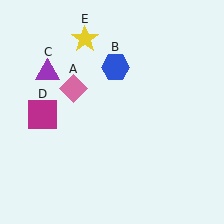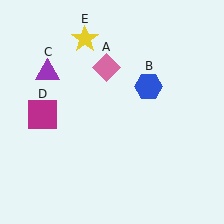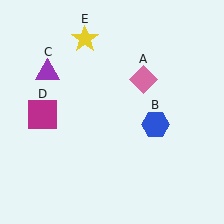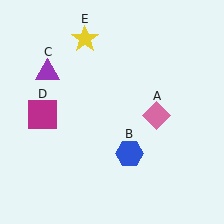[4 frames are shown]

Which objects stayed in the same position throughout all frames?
Purple triangle (object C) and magenta square (object D) and yellow star (object E) remained stationary.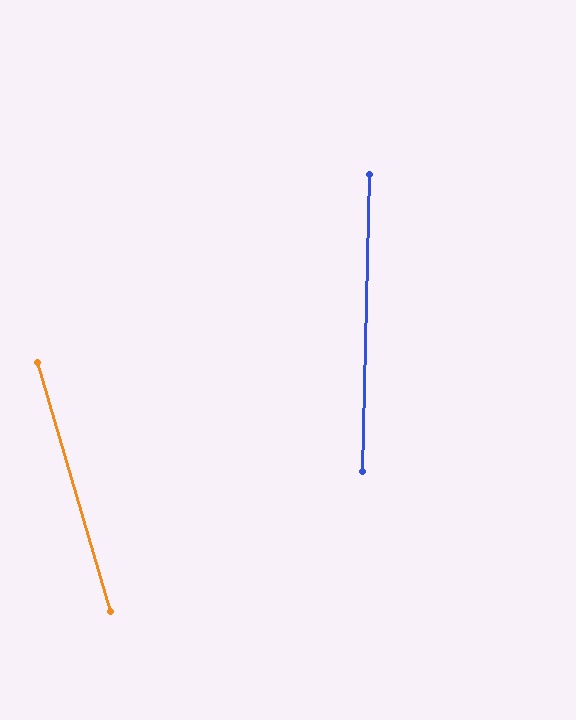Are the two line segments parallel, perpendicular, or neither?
Neither parallel nor perpendicular — they differ by about 17°.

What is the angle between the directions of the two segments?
Approximately 17 degrees.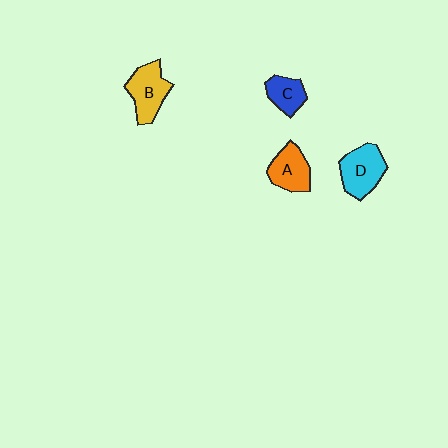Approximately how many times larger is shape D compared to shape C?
Approximately 1.6 times.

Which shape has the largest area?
Shape D (cyan).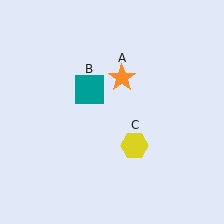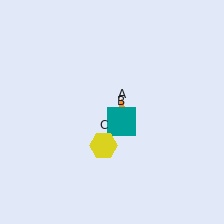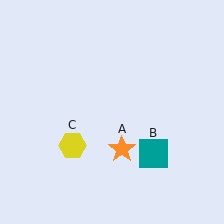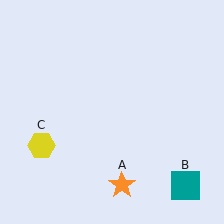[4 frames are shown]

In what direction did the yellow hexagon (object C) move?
The yellow hexagon (object C) moved left.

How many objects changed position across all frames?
3 objects changed position: orange star (object A), teal square (object B), yellow hexagon (object C).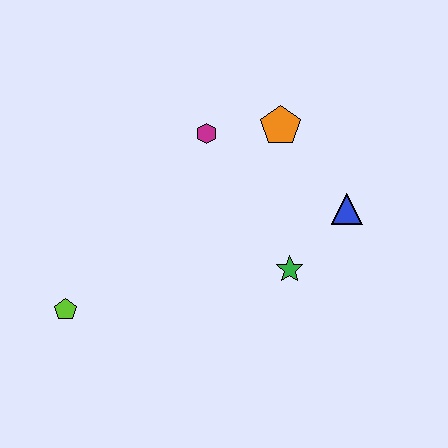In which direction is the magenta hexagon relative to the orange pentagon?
The magenta hexagon is to the left of the orange pentagon.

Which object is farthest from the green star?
The lime pentagon is farthest from the green star.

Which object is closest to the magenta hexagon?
The orange pentagon is closest to the magenta hexagon.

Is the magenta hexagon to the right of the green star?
No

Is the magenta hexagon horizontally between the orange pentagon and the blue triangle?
No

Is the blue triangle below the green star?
No